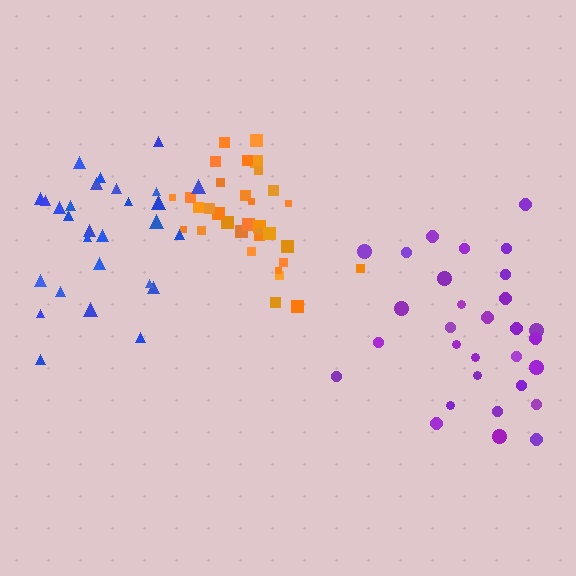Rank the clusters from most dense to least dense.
orange, blue, purple.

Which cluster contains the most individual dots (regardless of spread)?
Orange (33).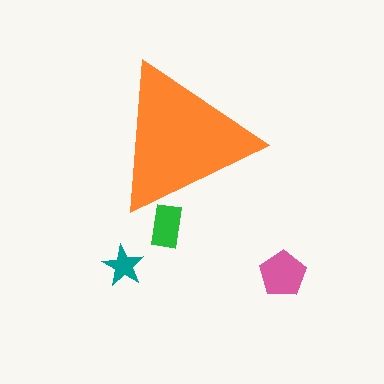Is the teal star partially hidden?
No, the teal star is fully visible.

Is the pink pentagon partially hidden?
No, the pink pentagon is fully visible.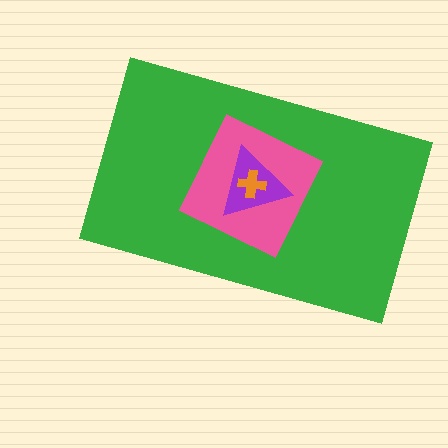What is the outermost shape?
The green rectangle.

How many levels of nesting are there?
4.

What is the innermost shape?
The orange cross.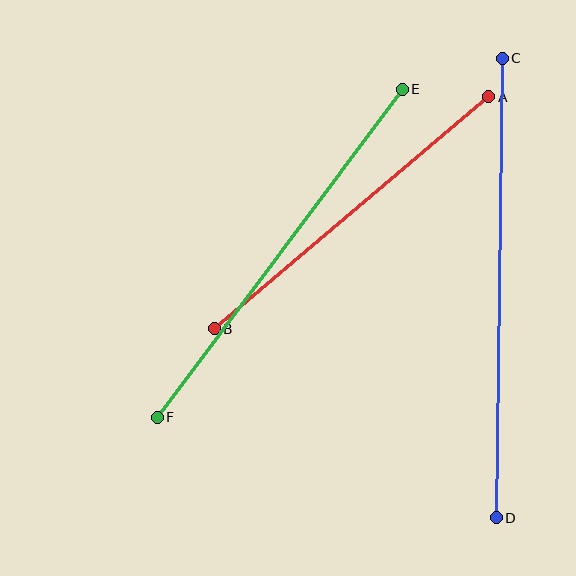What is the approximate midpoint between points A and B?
The midpoint is at approximately (352, 213) pixels.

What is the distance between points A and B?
The distance is approximately 359 pixels.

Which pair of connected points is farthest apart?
Points C and D are farthest apart.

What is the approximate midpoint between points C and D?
The midpoint is at approximately (499, 288) pixels.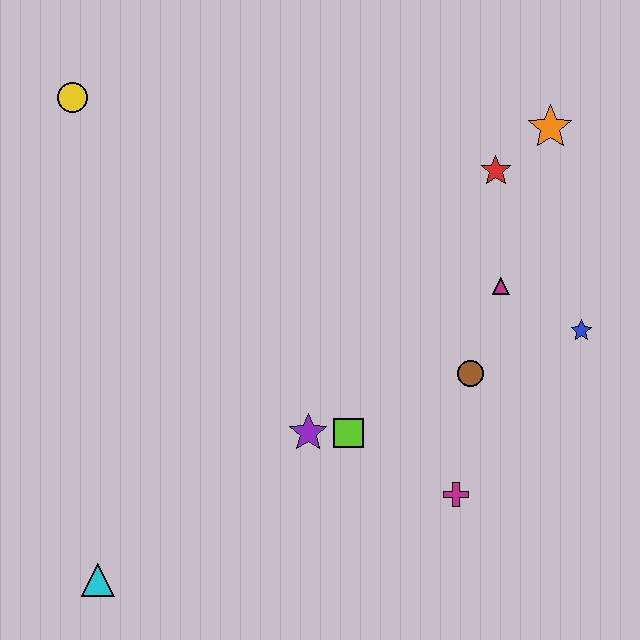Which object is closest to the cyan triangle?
The purple star is closest to the cyan triangle.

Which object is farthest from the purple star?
The yellow circle is farthest from the purple star.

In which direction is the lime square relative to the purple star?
The lime square is to the right of the purple star.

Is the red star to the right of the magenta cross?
Yes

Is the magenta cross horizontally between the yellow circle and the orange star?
Yes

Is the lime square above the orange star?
No